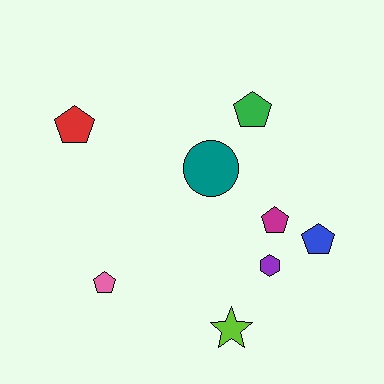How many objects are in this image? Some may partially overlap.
There are 8 objects.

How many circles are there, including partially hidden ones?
There is 1 circle.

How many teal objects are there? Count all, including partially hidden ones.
There is 1 teal object.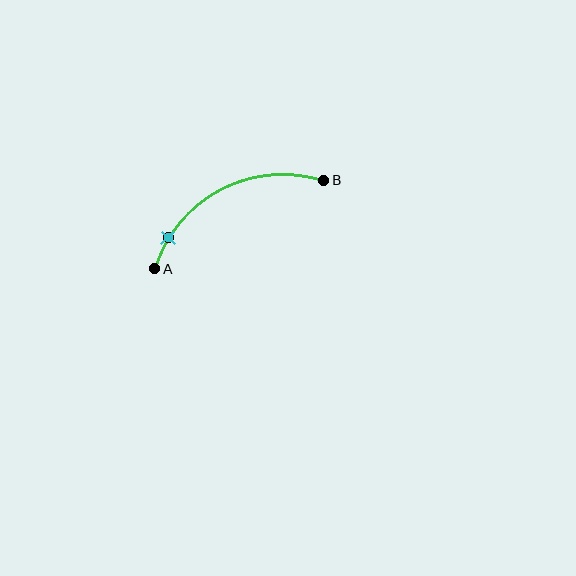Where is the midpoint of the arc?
The arc midpoint is the point on the curve farthest from the straight line joining A and B. It sits above that line.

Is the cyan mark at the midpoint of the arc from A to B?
No. The cyan mark lies on the arc but is closer to endpoint A. The arc midpoint would be at the point on the curve equidistant along the arc from both A and B.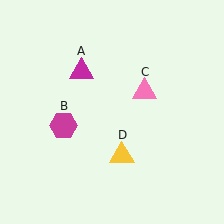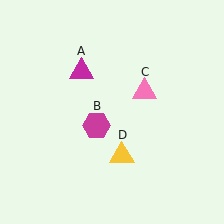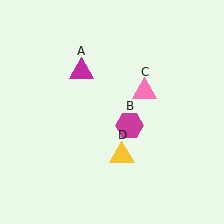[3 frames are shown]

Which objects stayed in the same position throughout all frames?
Magenta triangle (object A) and pink triangle (object C) and yellow triangle (object D) remained stationary.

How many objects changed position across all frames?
1 object changed position: magenta hexagon (object B).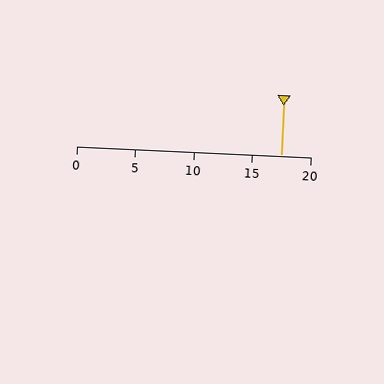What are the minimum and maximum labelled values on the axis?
The axis runs from 0 to 20.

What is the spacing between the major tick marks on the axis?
The major ticks are spaced 5 apart.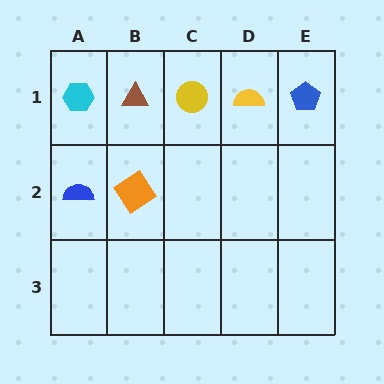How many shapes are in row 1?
5 shapes.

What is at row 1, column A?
A cyan hexagon.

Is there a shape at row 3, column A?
No, that cell is empty.